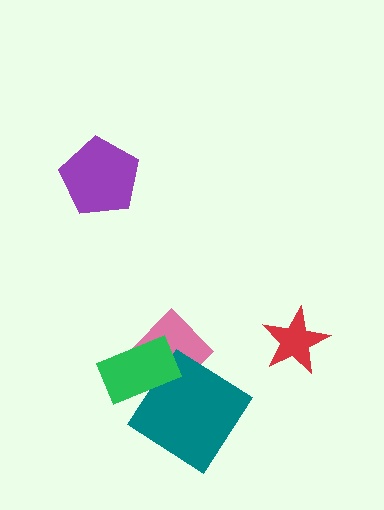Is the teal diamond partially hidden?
Yes, it is partially covered by another shape.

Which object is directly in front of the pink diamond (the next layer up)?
The teal diamond is directly in front of the pink diamond.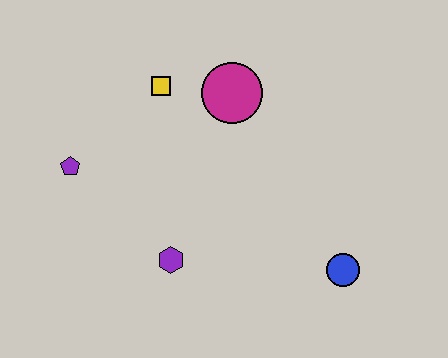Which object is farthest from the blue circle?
The purple pentagon is farthest from the blue circle.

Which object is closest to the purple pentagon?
The yellow square is closest to the purple pentagon.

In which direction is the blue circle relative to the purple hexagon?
The blue circle is to the right of the purple hexagon.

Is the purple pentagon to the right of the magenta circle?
No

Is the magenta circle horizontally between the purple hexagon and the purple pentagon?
No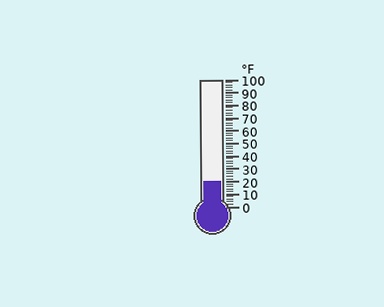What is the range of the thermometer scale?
The thermometer scale ranges from 0°F to 100°F.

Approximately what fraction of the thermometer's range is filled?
The thermometer is filled to approximately 20% of its range.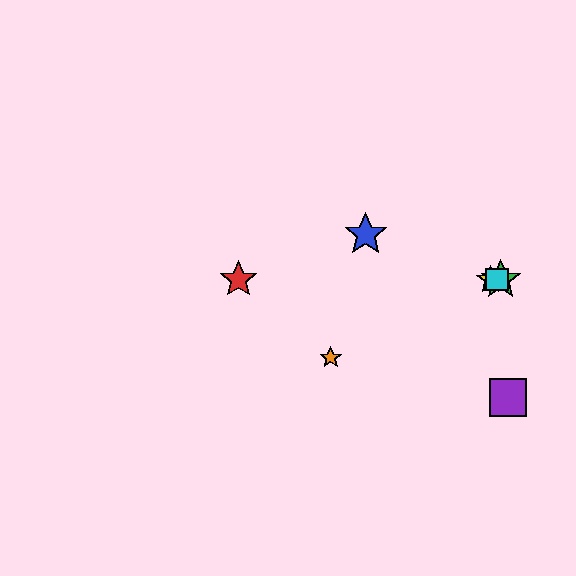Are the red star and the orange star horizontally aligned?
No, the red star is at y≈280 and the orange star is at y≈358.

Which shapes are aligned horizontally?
The red star, the green star, the yellow star, the cyan square are aligned horizontally.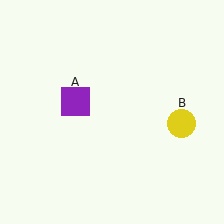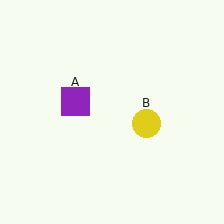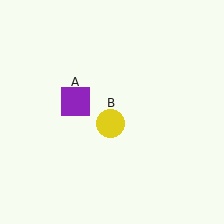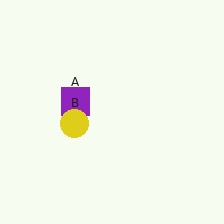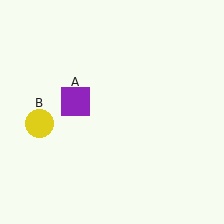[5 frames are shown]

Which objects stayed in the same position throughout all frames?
Purple square (object A) remained stationary.